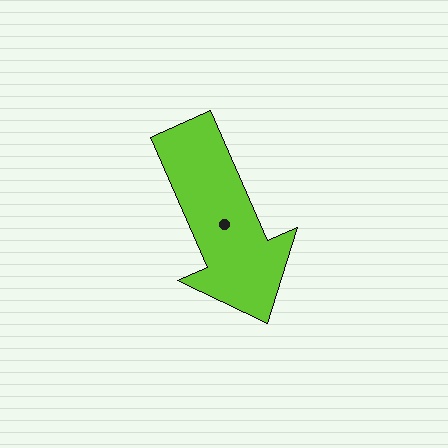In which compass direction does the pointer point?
Southeast.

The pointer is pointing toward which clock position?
Roughly 5 o'clock.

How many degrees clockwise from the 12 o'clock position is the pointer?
Approximately 156 degrees.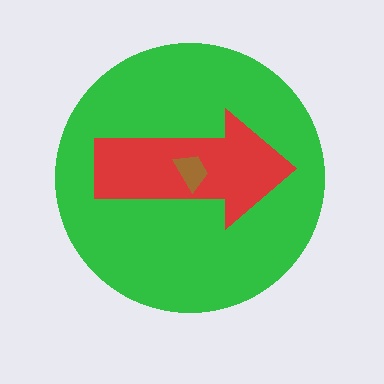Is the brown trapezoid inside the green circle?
Yes.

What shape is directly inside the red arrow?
The brown trapezoid.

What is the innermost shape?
The brown trapezoid.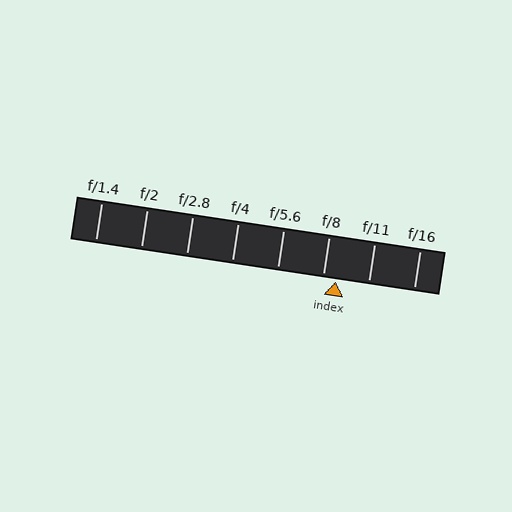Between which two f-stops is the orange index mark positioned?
The index mark is between f/8 and f/11.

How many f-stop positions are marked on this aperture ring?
There are 8 f-stop positions marked.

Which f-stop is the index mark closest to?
The index mark is closest to f/8.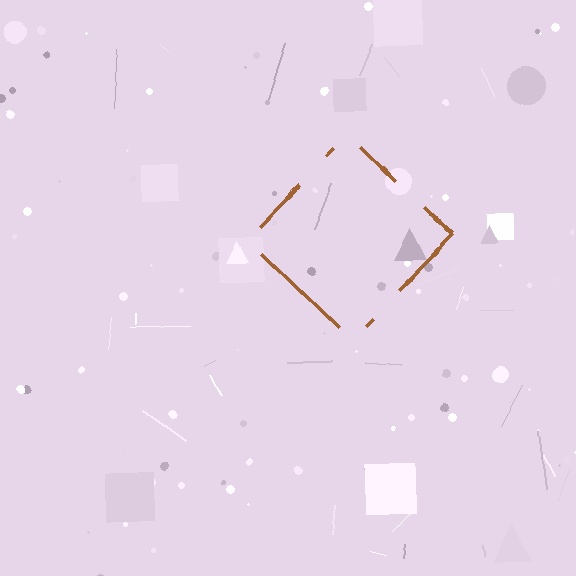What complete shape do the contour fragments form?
The contour fragments form a diamond.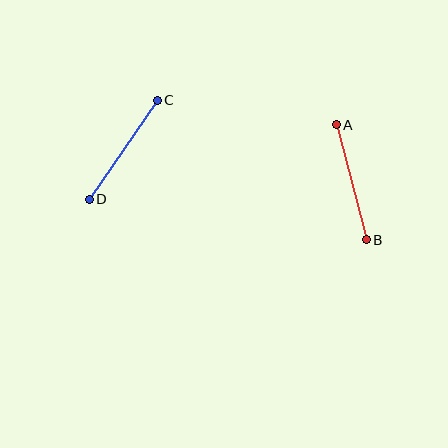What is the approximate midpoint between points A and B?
The midpoint is at approximately (351, 182) pixels.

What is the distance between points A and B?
The distance is approximately 119 pixels.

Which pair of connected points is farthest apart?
Points C and D are farthest apart.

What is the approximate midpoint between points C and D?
The midpoint is at approximately (123, 150) pixels.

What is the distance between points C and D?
The distance is approximately 120 pixels.